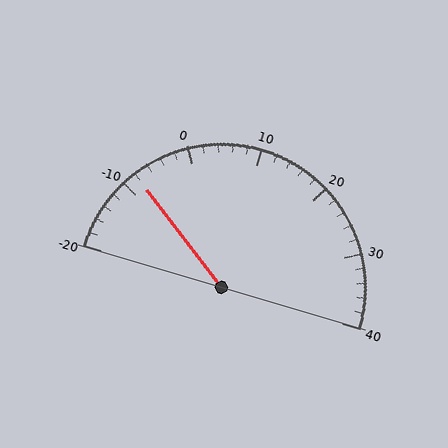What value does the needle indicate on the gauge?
The needle indicates approximately -8.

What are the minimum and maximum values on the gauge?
The gauge ranges from -20 to 40.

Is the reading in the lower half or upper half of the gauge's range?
The reading is in the lower half of the range (-20 to 40).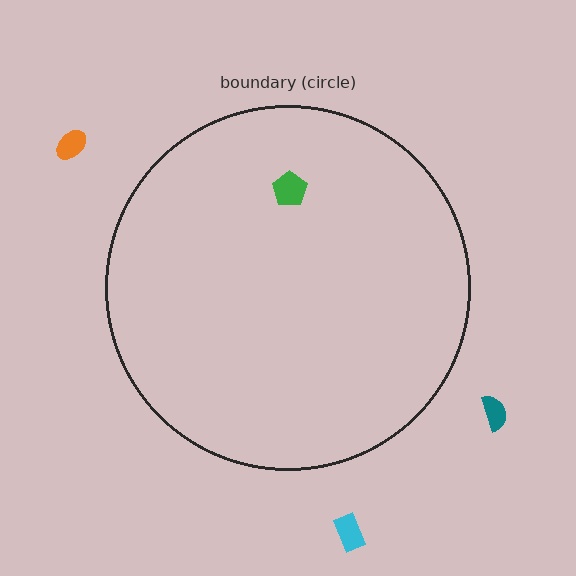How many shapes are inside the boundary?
1 inside, 3 outside.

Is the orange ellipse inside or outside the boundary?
Outside.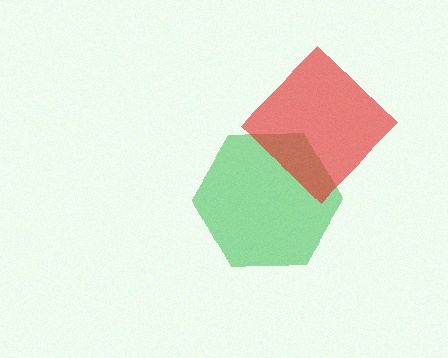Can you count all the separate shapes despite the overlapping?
Yes, there are 2 separate shapes.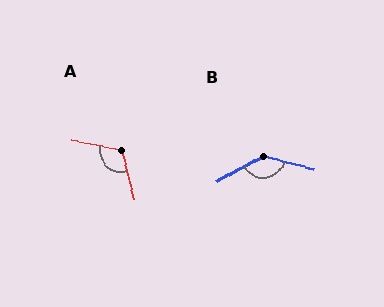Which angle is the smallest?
A, at approximately 116 degrees.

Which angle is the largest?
B, at approximately 138 degrees.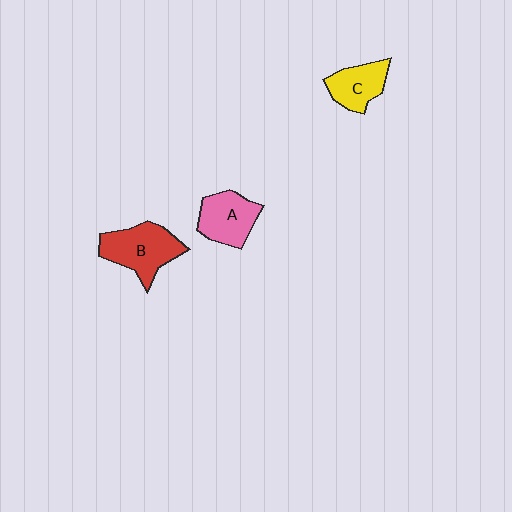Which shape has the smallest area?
Shape C (yellow).